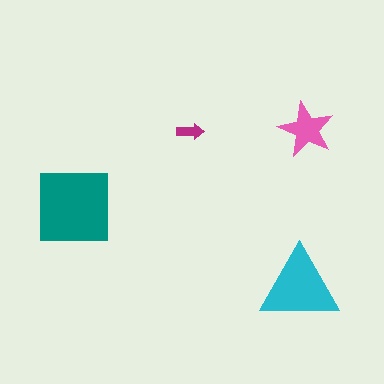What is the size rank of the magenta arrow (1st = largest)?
4th.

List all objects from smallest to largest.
The magenta arrow, the pink star, the cyan triangle, the teal square.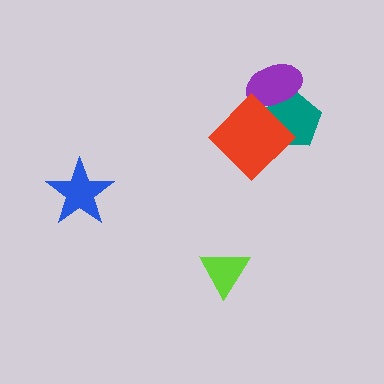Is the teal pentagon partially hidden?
Yes, it is partially covered by another shape.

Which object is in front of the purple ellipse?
The red diamond is in front of the purple ellipse.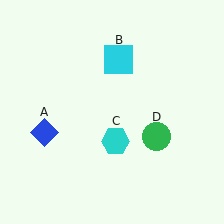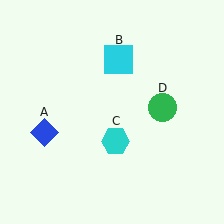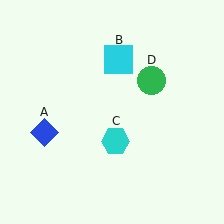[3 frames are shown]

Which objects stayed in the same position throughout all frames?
Blue diamond (object A) and cyan square (object B) and cyan hexagon (object C) remained stationary.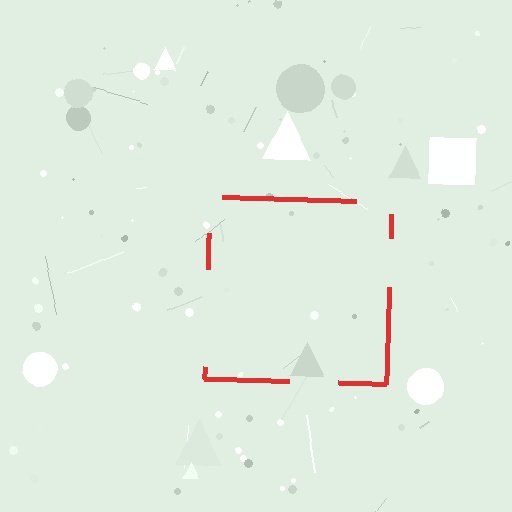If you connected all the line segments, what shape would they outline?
They would outline a square.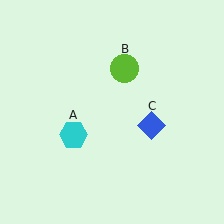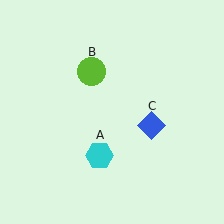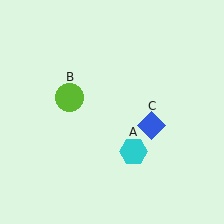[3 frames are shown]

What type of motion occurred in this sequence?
The cyan hexagon (object A), lime circle (object B) rotated counterclockwise around the center of the scene.